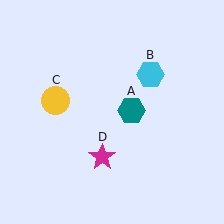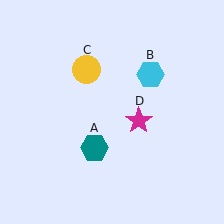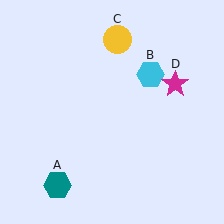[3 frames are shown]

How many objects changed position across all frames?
3 objects changed position: teal hexagon (object A), yellow circle (object C), magenta star (object D).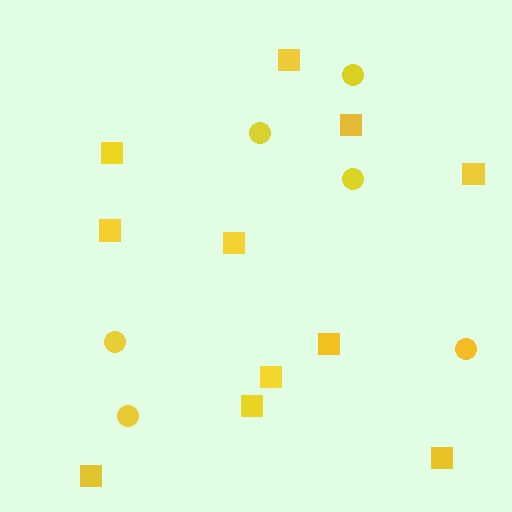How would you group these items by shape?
There are 2 groups: one group of squares (11) and one group of circles (6).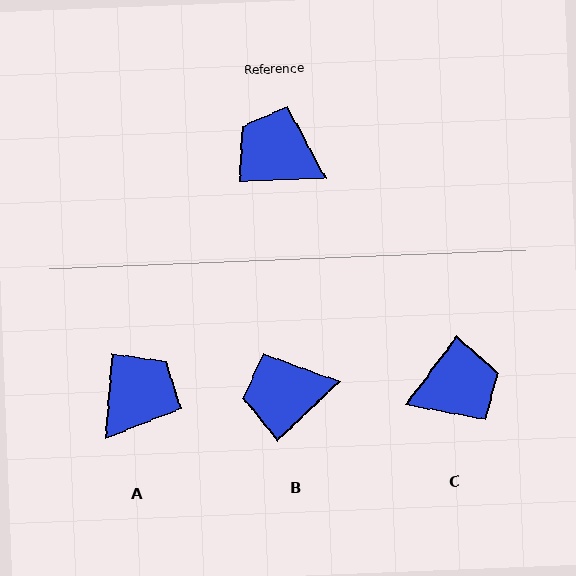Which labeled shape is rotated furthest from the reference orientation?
C, about 129 degrees away.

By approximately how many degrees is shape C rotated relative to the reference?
Approximately 129 degrees clockwise.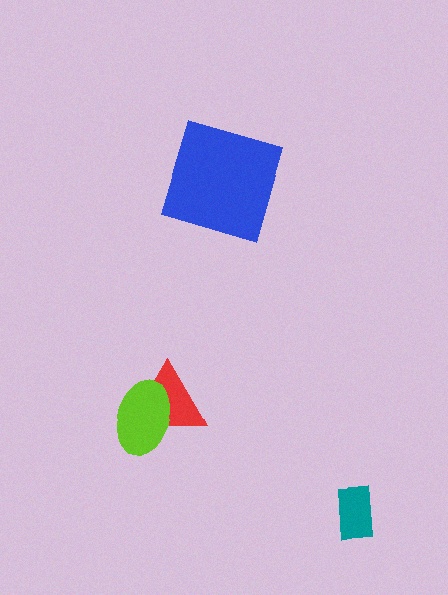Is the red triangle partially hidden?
Yes, it is partially covered by another shape.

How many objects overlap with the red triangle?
1 object overlaps with the red triangle.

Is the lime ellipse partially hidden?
No, no other shape covers it.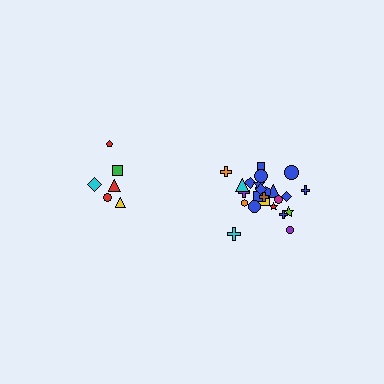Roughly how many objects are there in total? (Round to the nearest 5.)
Roughly 30 objects in total.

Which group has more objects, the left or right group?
The right group.